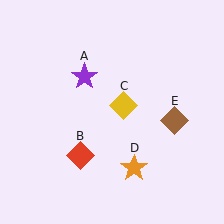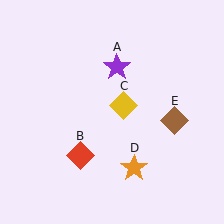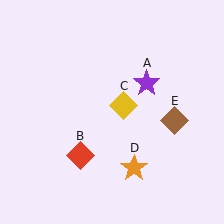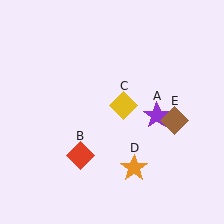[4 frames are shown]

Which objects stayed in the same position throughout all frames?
Red diamond (object B) and yellow diamond (object C) and orange star (object D) and brown diamond (object E) remained stationary.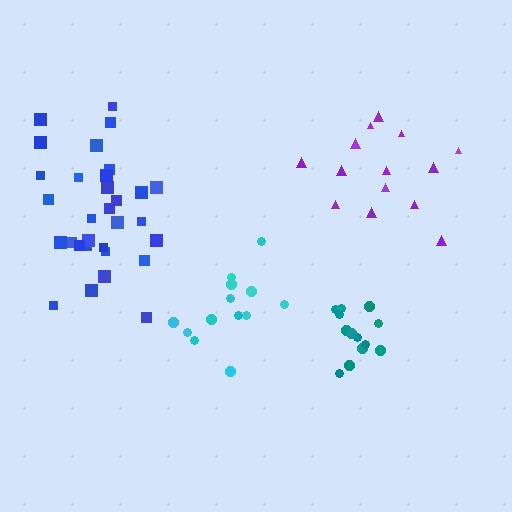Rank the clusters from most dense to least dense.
teal, cyan, blue, purple.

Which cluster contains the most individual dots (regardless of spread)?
Blue (32).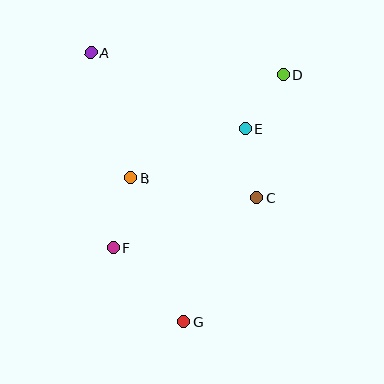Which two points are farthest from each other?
Points A and G are farthest from each other.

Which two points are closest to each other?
Points D and E are closest to each other.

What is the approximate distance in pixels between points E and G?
The distance between E and G is approximately 203 pixels.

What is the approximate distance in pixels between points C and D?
The distance between C and D is approximately 125 pixels.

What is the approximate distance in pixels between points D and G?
The distance between D and G is approximately 266 pixels.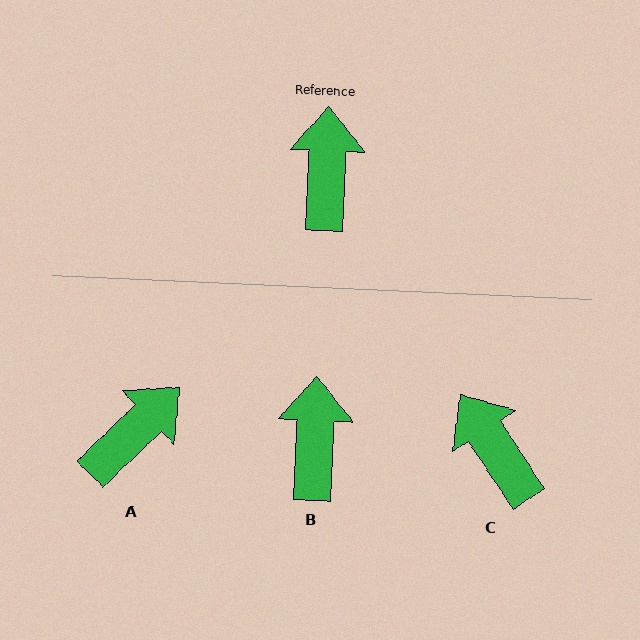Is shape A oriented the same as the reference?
No, it is off by about 44 degrees.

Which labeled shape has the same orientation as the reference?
B.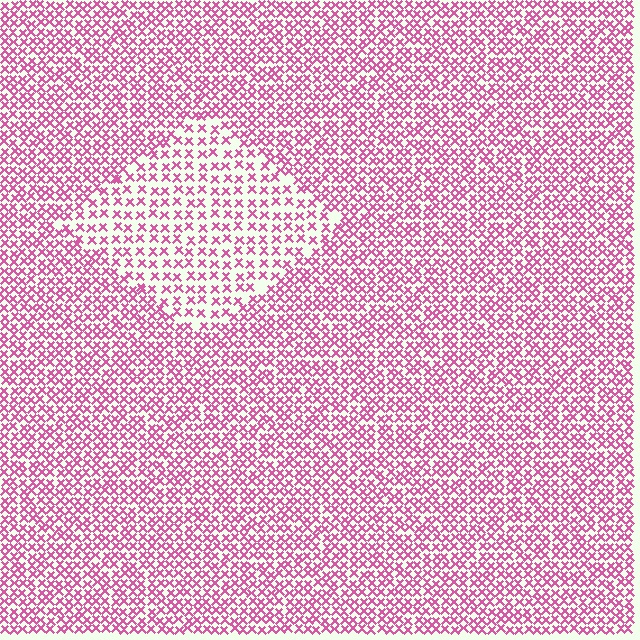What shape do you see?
I see a diamond.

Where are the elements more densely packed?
The elements are more densely packed outside the diamond boundary.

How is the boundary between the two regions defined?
The boundary is defined by a change in element density (approximately 1.8x ratio). All elements are the same color, size, and shape.